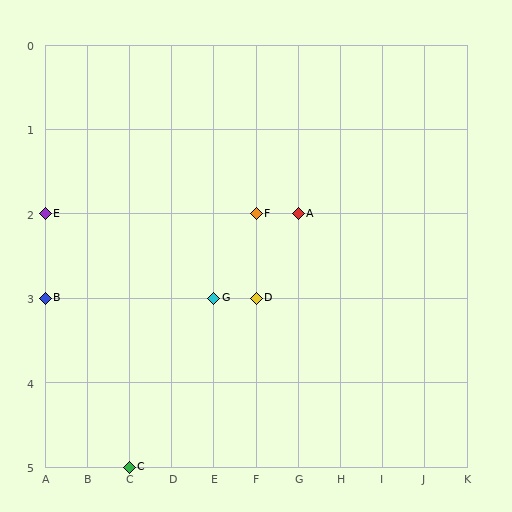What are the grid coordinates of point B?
Point B is at grid coordinates (A, 3).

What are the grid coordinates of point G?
Point G is at grid coordinates (E, 3).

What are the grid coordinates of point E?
Point E is at grid coordinates (A, 2).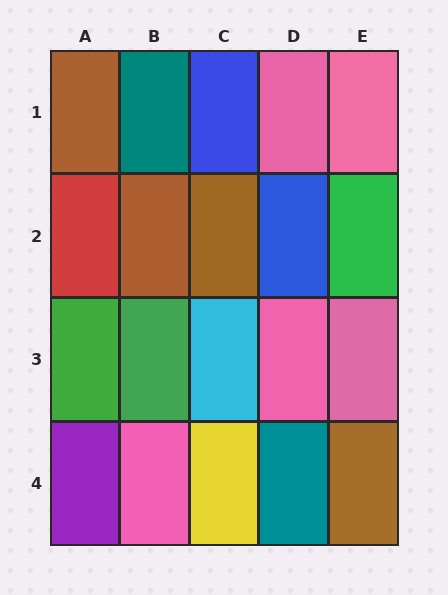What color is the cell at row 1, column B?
Teal.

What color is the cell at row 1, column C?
Blue.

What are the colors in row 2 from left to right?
Red, brown, brown, blue, green.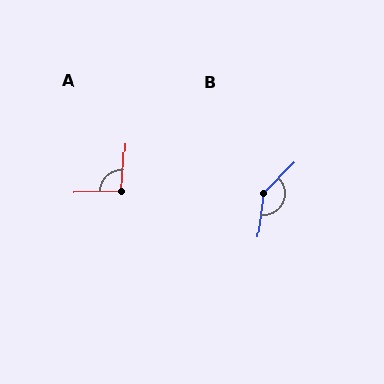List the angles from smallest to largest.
A (97°), B (142°).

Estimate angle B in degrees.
Approximately 142 degrees.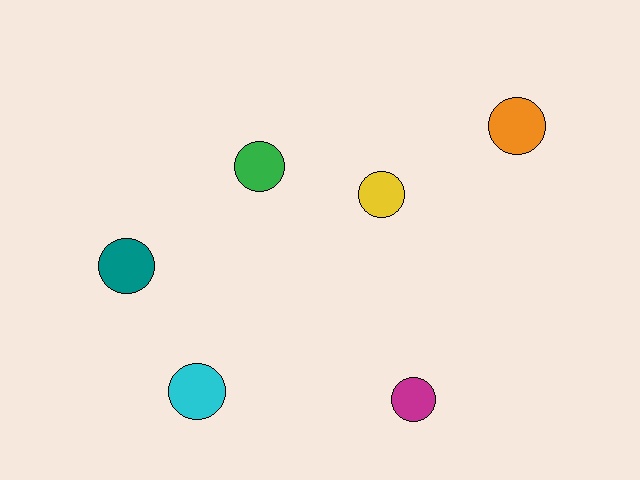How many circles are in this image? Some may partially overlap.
There are 6 circles.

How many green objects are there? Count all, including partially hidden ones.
There is 1 green object.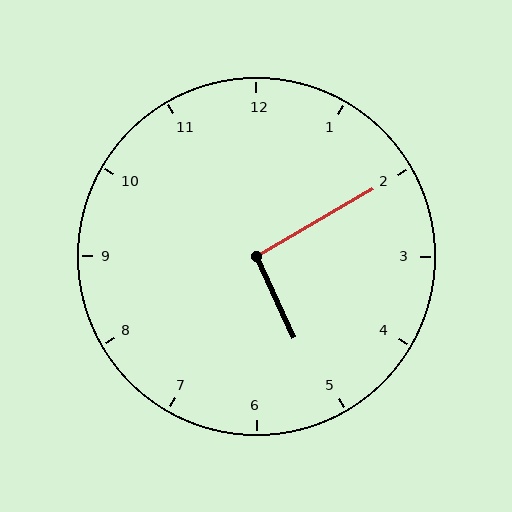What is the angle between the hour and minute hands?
Approximately 95 degrees.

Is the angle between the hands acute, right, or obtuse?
It is right.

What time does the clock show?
5:10.